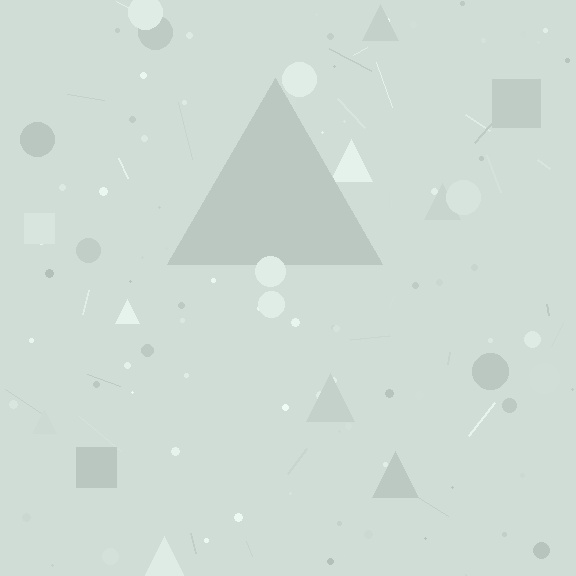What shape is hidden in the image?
A triangle is hidden in the image.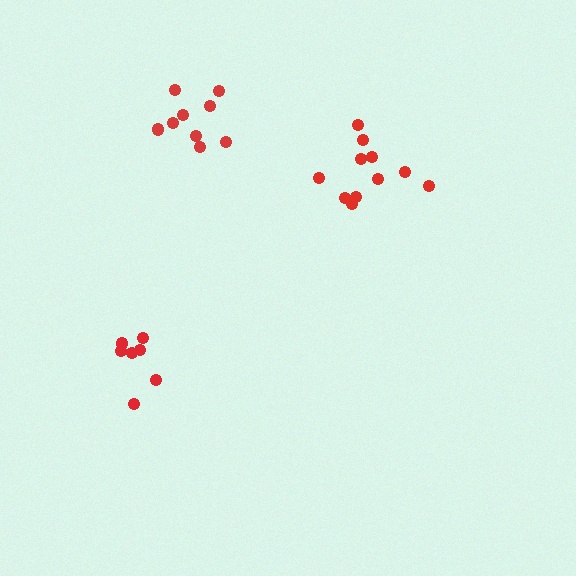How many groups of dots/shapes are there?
There are 3 groups.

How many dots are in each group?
Group 1: 7 dots, Group 2: 11 dots, Group 3: 9 dots (27 total).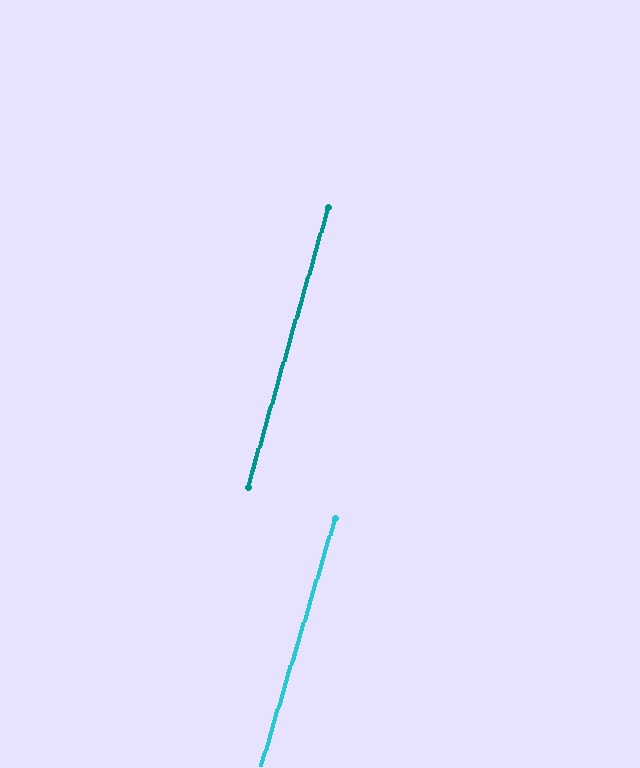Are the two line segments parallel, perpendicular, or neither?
Parallel — their directions differ by only 0.4°.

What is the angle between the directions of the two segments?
Approximately 0 degrees.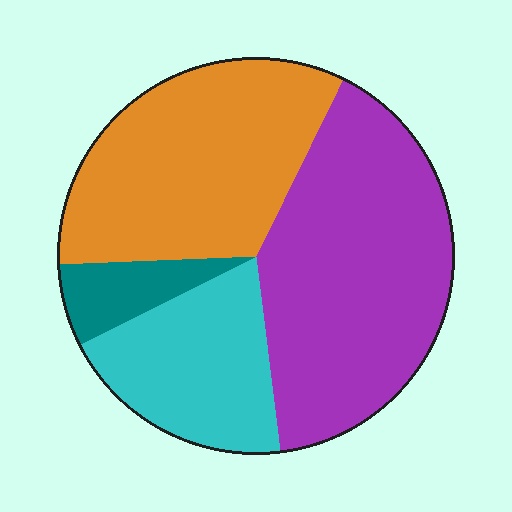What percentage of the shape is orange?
Orange covers about 35% of the shape.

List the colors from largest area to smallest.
From largest to smallest: purple, orange, cyan, teal.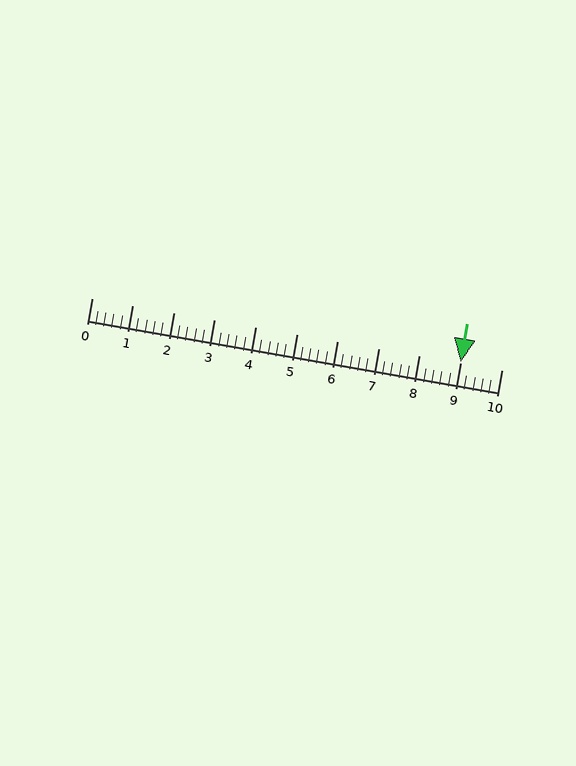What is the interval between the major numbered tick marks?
The major tick marks are spaced 1 units apart.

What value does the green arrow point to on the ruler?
The green arrow points to approximately 9.0.